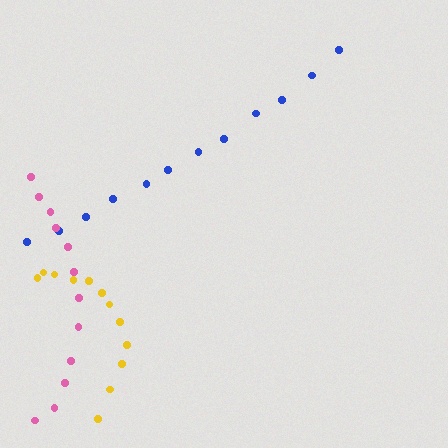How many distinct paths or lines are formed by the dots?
There are 3 distinct paths.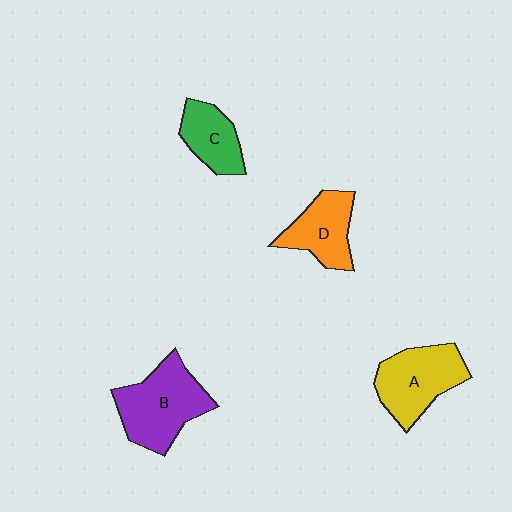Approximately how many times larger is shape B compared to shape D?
Approximately 1.4 times.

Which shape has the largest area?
Shape B (purple).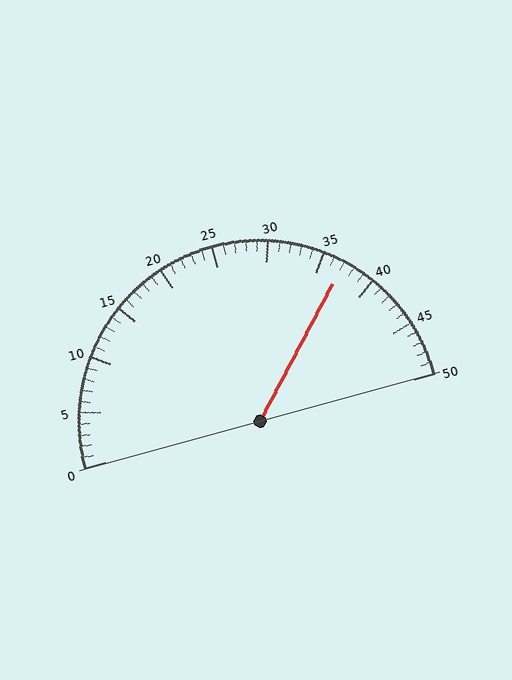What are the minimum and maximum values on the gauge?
The gauge ranges from 0 to 50.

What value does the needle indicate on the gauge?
The needle indicates approximately 37.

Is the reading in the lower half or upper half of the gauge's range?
The reading is in the upper half of the range (0 to 50).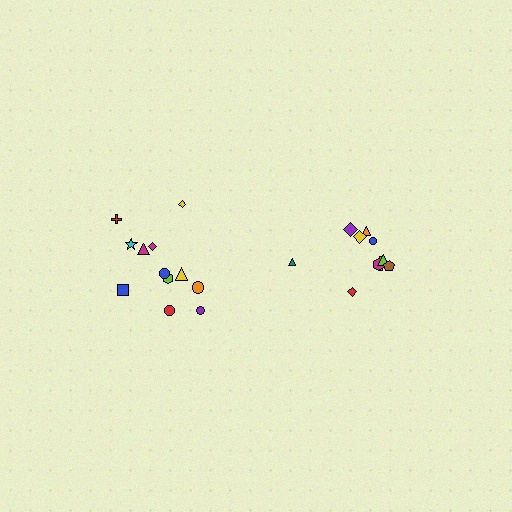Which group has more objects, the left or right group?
The left group.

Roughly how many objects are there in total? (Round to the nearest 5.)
Roughly 20 objects in total.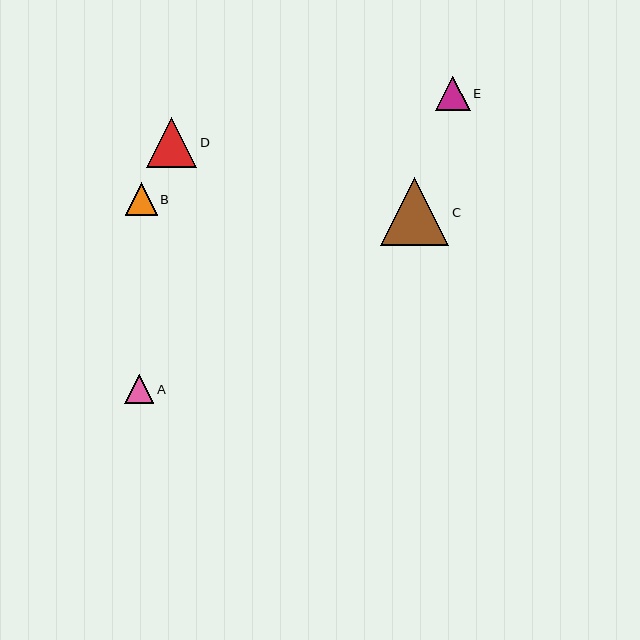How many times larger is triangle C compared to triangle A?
Triangle C is approximately 2.3 times the size of triangle A.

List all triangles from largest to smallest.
From largest to smallest: C, D, E, B, A.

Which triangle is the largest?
Triangle C is the largest with a size of approximately 68 pixels.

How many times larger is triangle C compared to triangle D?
Triangle C is approximately 1.3 times the size of triangle D.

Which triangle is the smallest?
Triangle A is the smallest with a size of approximately 29 pixels.